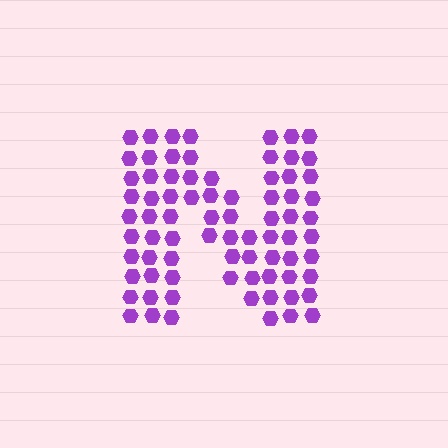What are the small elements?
The small elements are hexagons.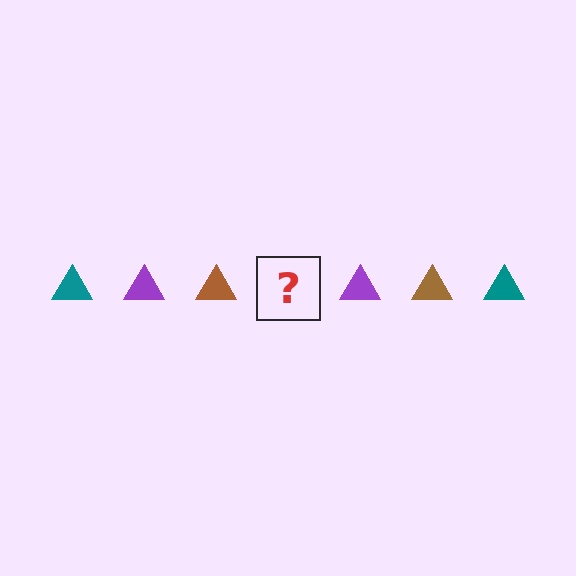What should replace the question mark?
The question mark should be replaced with a teal triangle.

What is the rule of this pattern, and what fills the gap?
The rule is that the pattern cycles through teal, purple, brown triangles. The gap should be filled with a teal triangle.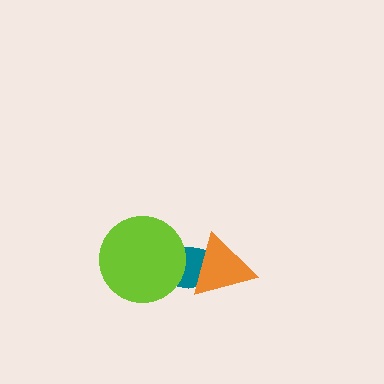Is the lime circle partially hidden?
No, no other shape covers it.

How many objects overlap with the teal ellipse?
2 objects overlap with the teal ellipse.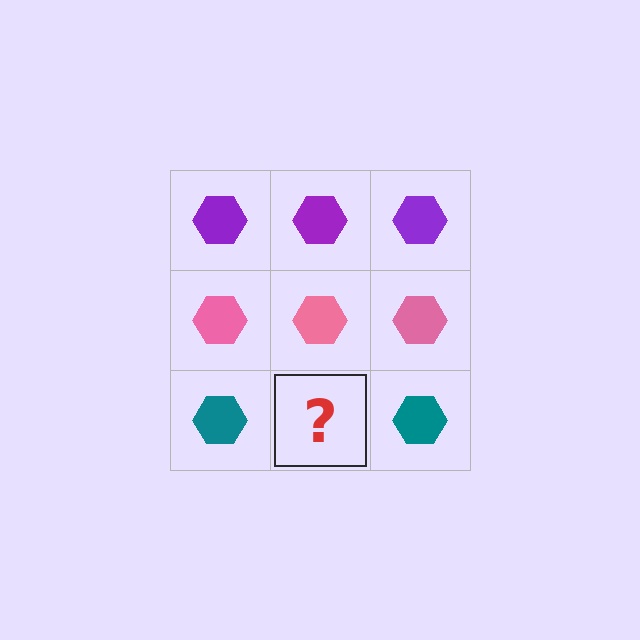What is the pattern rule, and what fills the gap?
The rule is that each row has a consistent color. The gap should be filled with a teal hexagon.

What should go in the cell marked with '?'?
The missing cell should contain a teal hexagon.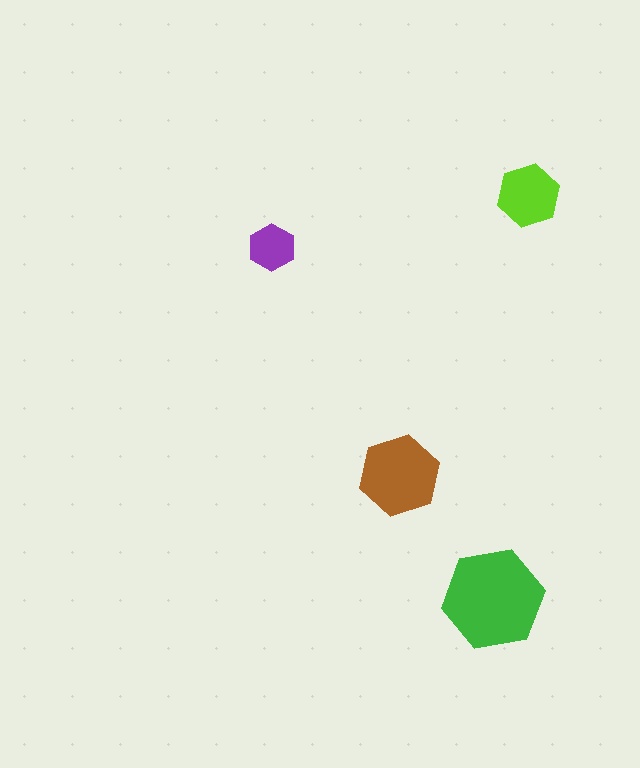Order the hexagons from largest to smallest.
the green one, the brown one, the lime one, the purple one.